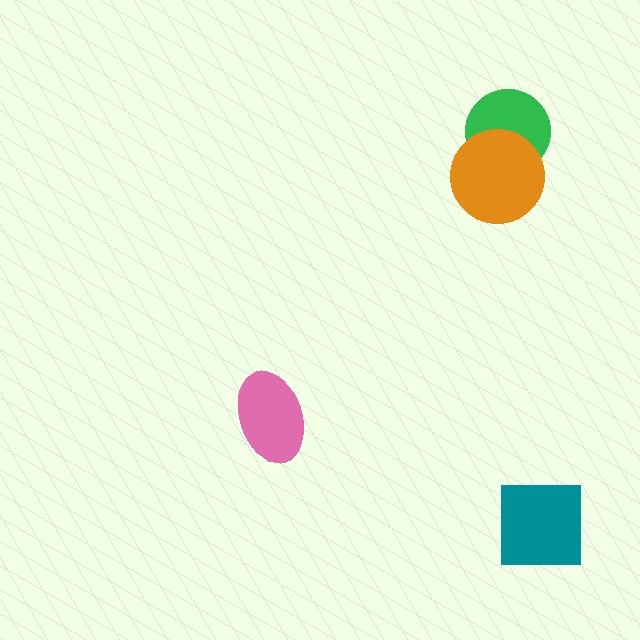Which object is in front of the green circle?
The orange circle is in front of the green circle.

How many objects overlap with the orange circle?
1 object overlaps with the orange circle.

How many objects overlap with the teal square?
0 objects overlap with the teal square.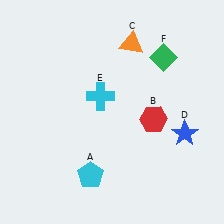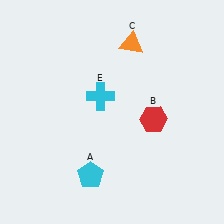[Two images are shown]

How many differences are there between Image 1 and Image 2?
There are 2 differences between the two images.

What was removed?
The green diamond (F), the blue star (D) were removed in Image 2.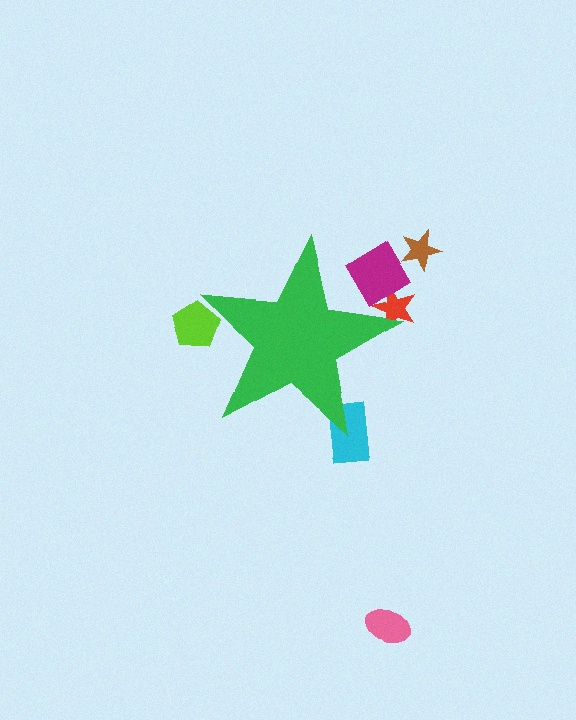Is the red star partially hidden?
Yes, the red star is partially hidden behind the green star.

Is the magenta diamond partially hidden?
Yes, the magenta diamond is partially hidden behind the green star.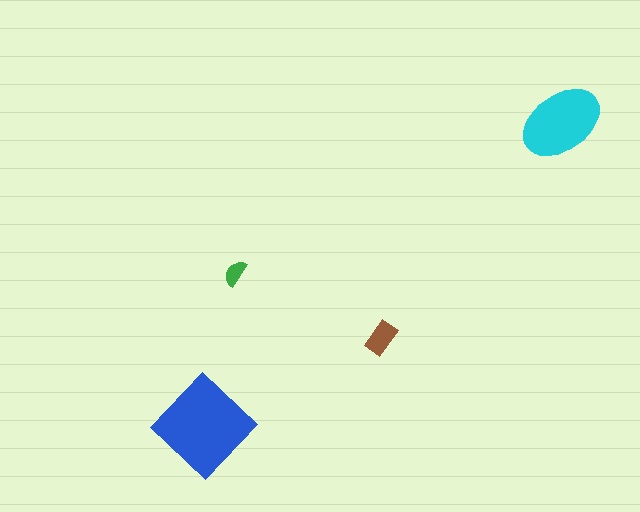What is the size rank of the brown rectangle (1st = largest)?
3rd.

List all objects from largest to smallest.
The blue diamond, the cyan ellipse, the brown rectangle, the green semicircle.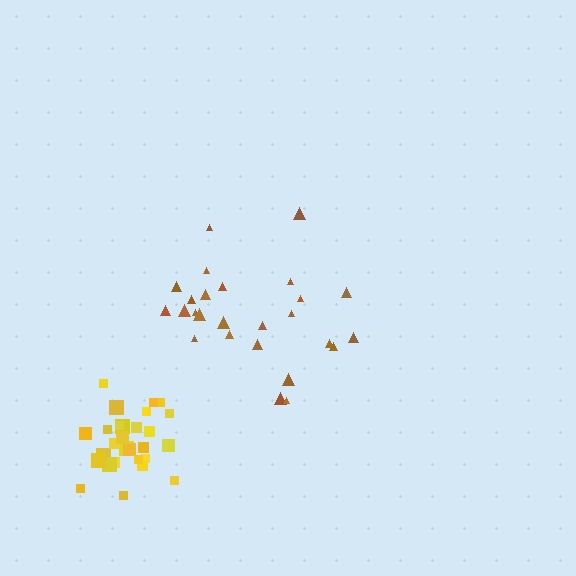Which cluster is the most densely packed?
Yellow.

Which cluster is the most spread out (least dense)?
Brown.